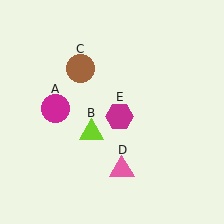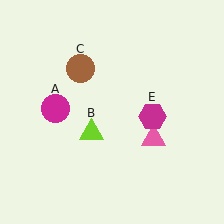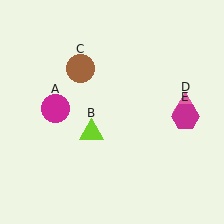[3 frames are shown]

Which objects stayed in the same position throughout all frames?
Magenta circle (object A) and lime triangle (object B) and brown circle (object C) remained stationary.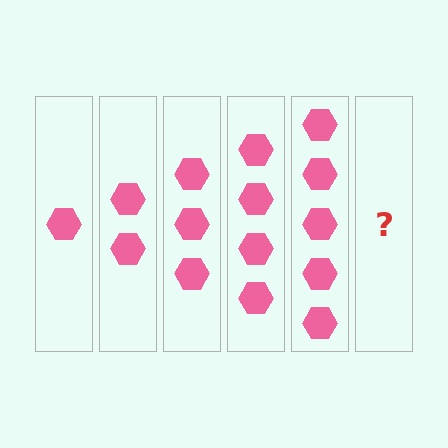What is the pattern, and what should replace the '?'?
The pattern is that each step adds one more hexagon. The '?' should be 6 hexagons.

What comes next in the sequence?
The next element should be 6 hexagons.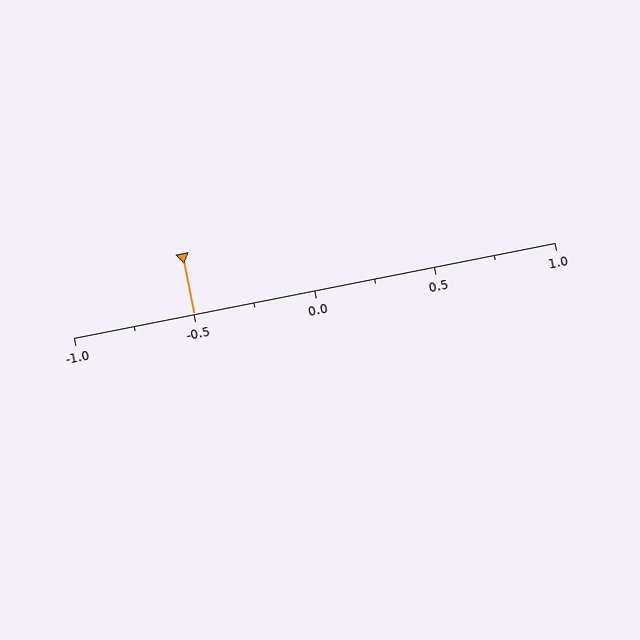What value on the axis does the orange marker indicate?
The marker indicates approximately -0.5.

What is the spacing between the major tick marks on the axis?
The major ticks are spaced 0.5 apart.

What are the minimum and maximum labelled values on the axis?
The axis runs from -1.0 to 1.0.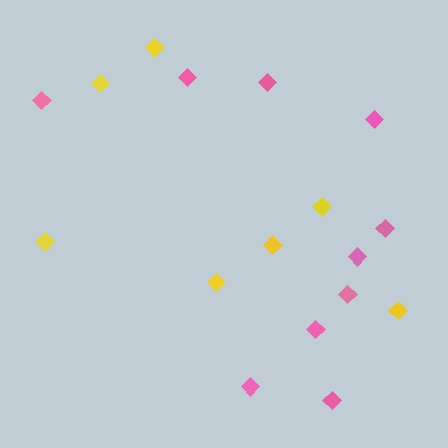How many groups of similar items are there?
There are 2 groups: one group of pink diamonds (10) and one group of yellow diamonds (7).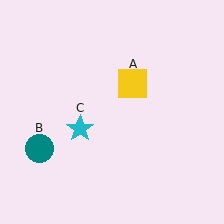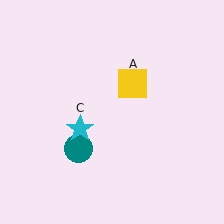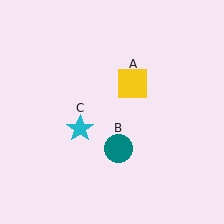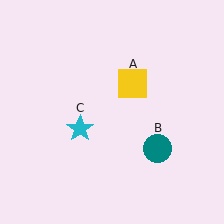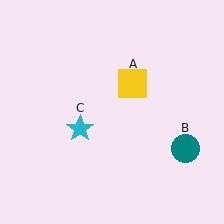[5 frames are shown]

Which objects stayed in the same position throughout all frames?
Yellow square (object A) and cyan star (object C) remained stationary.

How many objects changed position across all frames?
1 object changed position: teal circle (object B).